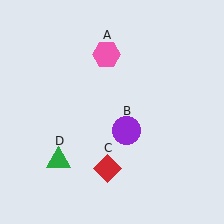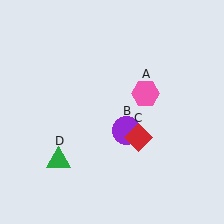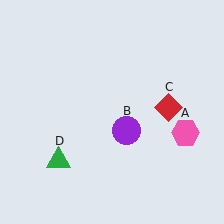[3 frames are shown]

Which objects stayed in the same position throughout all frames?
Purple circle (object B) and green triangle (object D) remained stationary.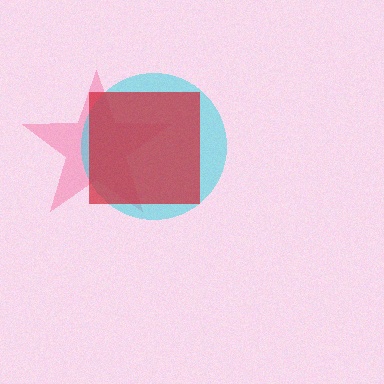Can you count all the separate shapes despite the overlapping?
Yes, there are 3 separate shapes.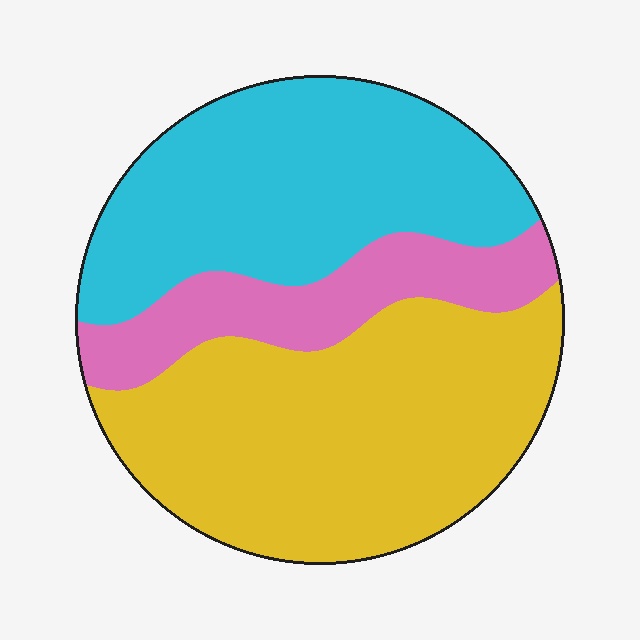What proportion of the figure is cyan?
Cyan takes up about three eighths (3/8) of the figure.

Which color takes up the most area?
Yellow, at roughly 45%.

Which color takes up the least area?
Pink, at roughly 15%.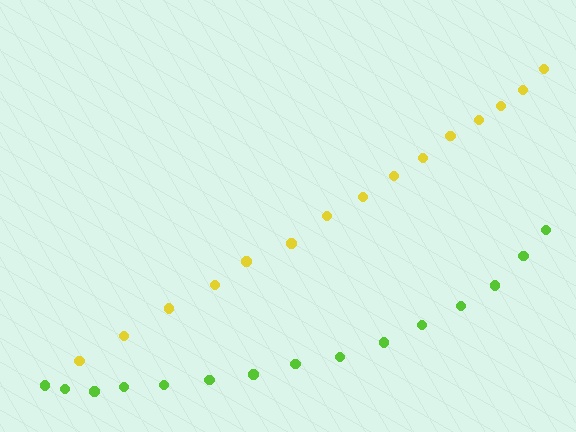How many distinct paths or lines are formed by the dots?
There are 2 distinct paths.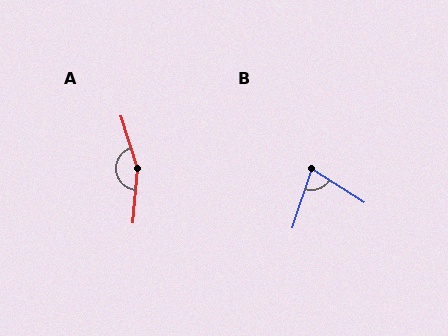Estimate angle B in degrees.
Approximately 75 degrees.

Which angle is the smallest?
B, at approximately 75 degrees.